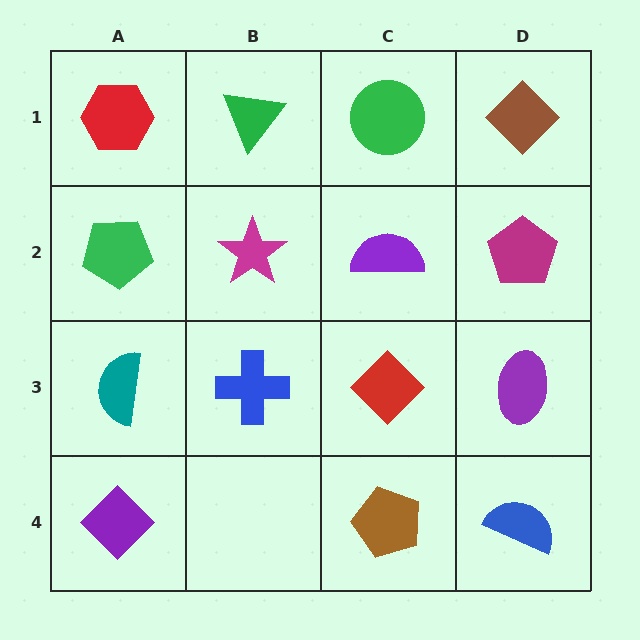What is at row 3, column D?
A purple ellipse.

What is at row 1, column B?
A green triangle.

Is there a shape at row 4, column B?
No, that cell is empty.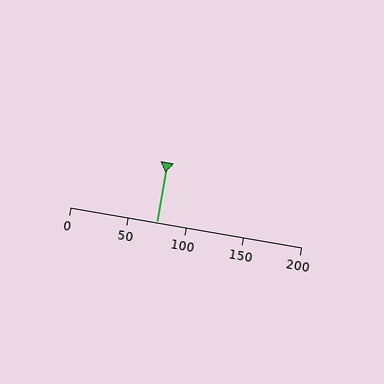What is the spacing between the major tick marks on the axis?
The major ticks are spaced 50 apart.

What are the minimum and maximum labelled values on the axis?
The axis runs from 0 to 200.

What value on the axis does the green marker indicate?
The marker indicates approximately 75.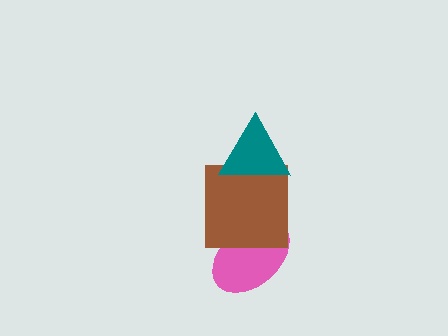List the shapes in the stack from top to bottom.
From top to bottom: the teal triangle, the brown square, the pink ellipse.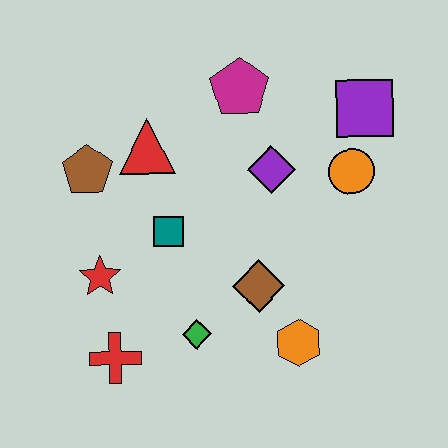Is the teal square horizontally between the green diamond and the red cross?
Yes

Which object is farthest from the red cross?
The purple square is farthest from the red cross.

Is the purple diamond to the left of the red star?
No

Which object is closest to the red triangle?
The brown pentagon is closest to the red triangle.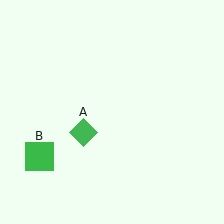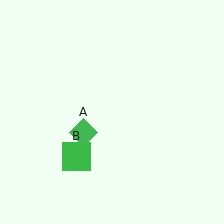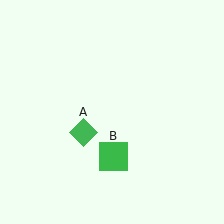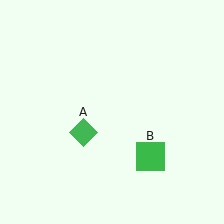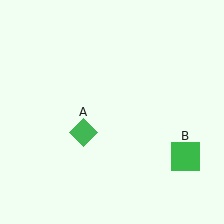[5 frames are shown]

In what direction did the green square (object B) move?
The green square (object B) moved right.